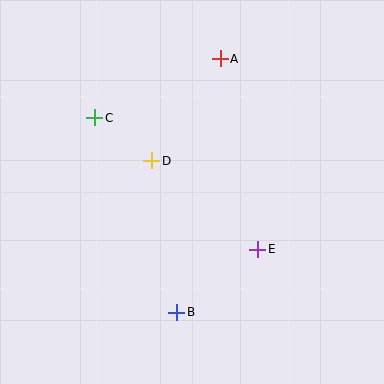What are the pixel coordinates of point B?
Point B is at (177, 312).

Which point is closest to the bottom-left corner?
Point B is closest to the bottom-left corner.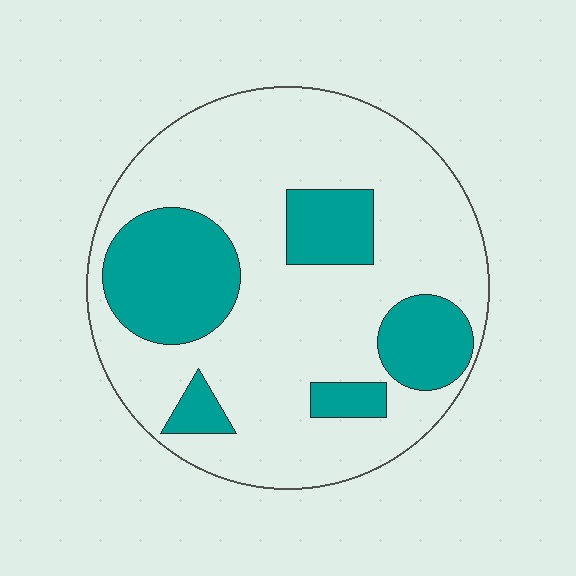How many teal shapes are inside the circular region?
5.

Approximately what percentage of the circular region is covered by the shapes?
Approximately 25%.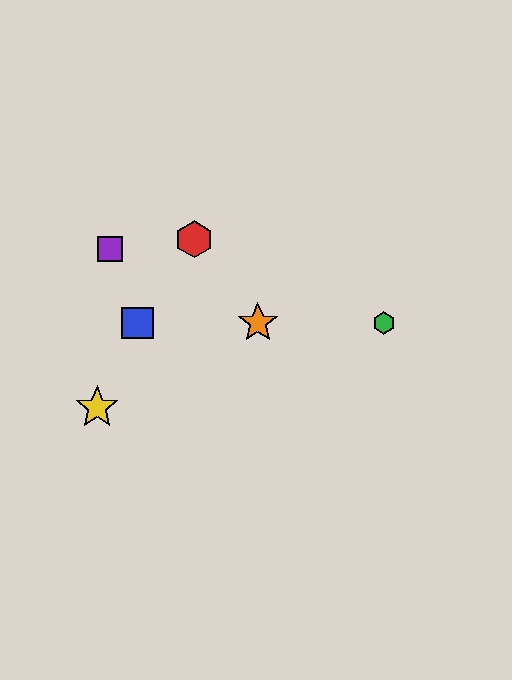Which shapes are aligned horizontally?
The blue square, the green hexagon, the orange star are aligned horizontally.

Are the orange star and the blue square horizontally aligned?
Yes, both are at y≈323.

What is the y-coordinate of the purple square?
The purple square is at y≈249.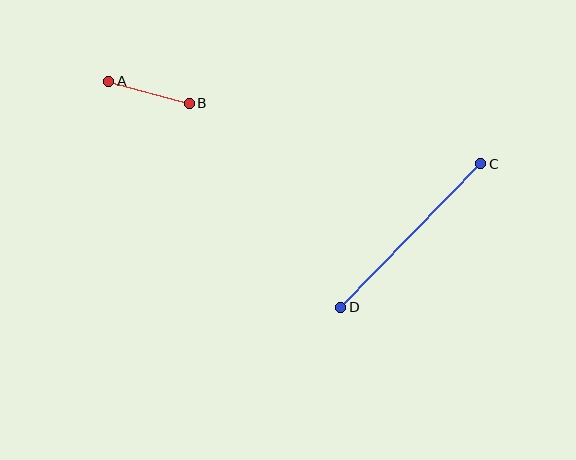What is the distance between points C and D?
The distance is approximately 200 pixels.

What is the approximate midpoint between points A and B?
The midpoint is at approximately (149, 92) pixels.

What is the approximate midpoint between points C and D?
The midpoint is at approximately (411, 236) pixels.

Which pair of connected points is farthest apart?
Points C and D are farthest apart.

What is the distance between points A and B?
The distance is approximately 83 pixels.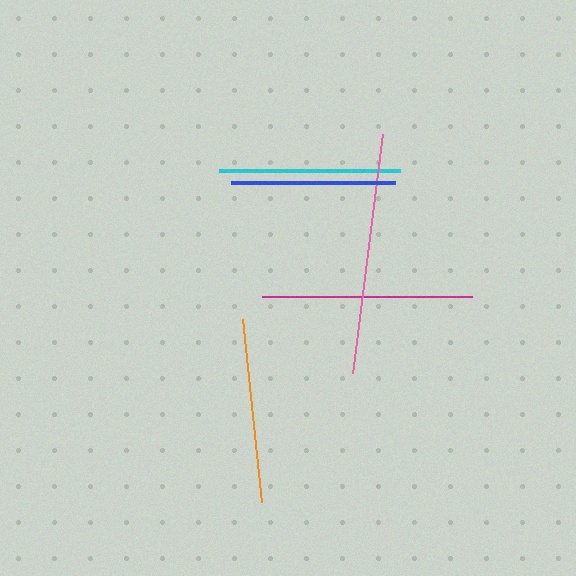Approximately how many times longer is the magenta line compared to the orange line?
The magenta line is approximately 1.1 times the length of the orange line.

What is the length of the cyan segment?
The cyan segment is approximately 181 pixels long.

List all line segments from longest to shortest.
From longest to shortest: pink, magenta, orange, cyan, blue.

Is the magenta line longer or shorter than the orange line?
The magenta line is longer than the orange line.